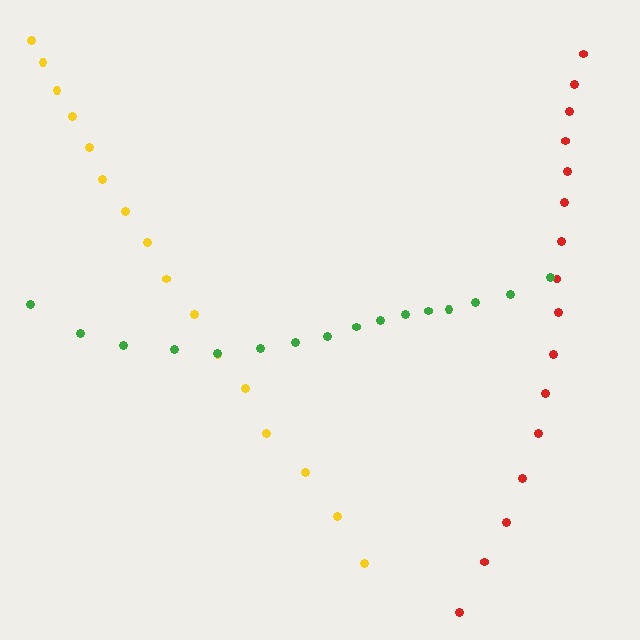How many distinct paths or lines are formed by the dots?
There are 3 distinct paths.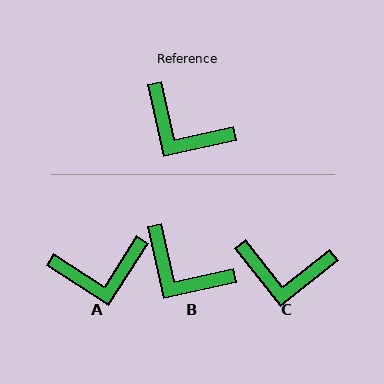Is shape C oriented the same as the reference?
No, it is off by about 26 degrees.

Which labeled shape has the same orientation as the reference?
B.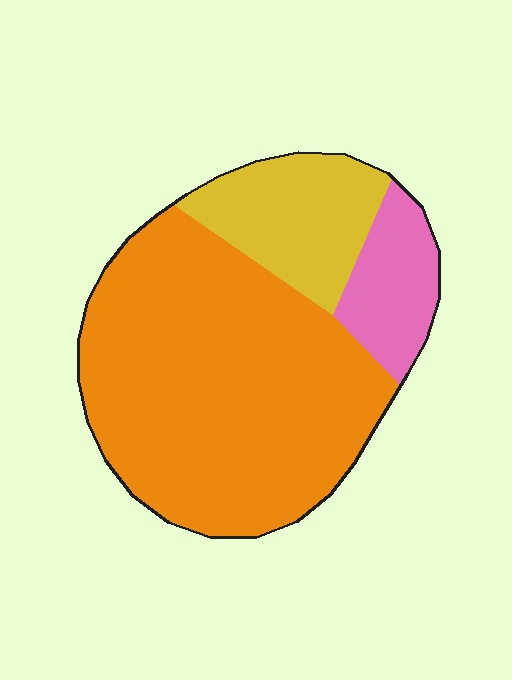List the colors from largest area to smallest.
From largest to smallest: orange, yellow, pink.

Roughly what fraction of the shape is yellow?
Yellow takes up about one fifth (1/5) of the shape.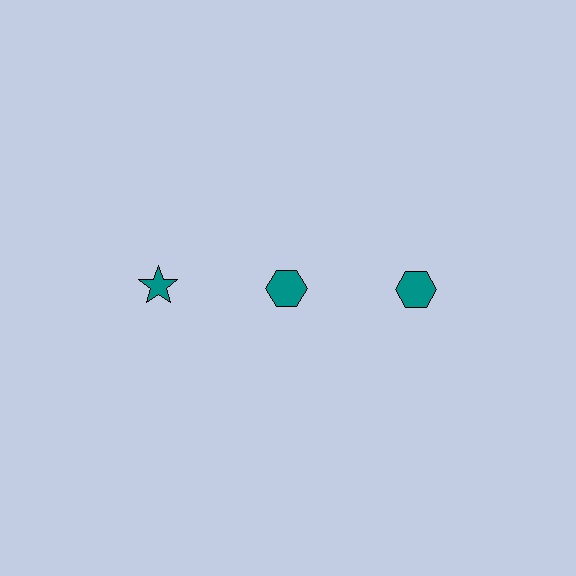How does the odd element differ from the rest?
It has a different shape: star instead of hexagon.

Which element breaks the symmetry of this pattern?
The teal star in the top row, leftmost column breaks the symmetry. All other shapes are teal hexagons.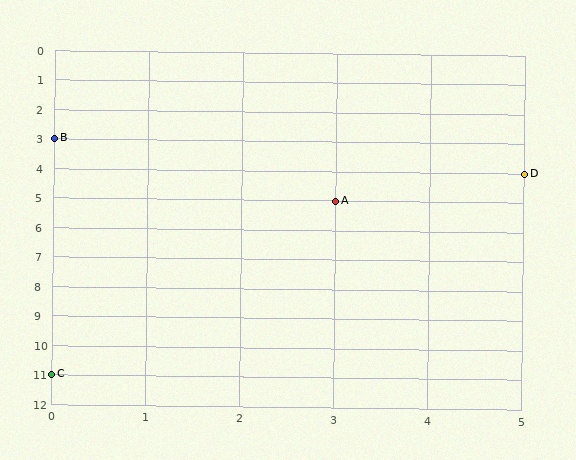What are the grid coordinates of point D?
Point D is at grid coordinates (5, 4).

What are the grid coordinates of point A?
Point A is at grid coordinates (3, 5).